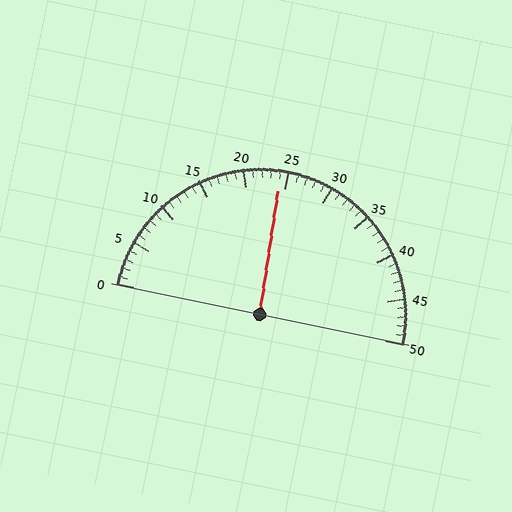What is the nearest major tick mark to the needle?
The nearest major tick mark is 25.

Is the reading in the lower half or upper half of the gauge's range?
The reading is in the lower half of the range (0 to 50).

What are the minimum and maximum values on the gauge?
The gauge ranges from 0 to 50.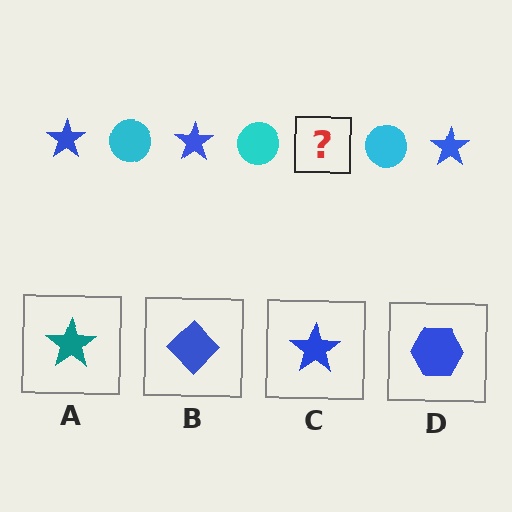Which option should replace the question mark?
Option C.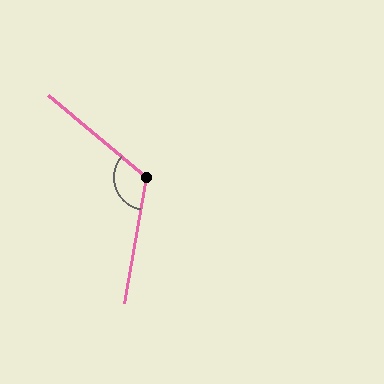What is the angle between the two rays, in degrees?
Approximately 120 degrees.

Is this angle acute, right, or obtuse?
It is obtuse.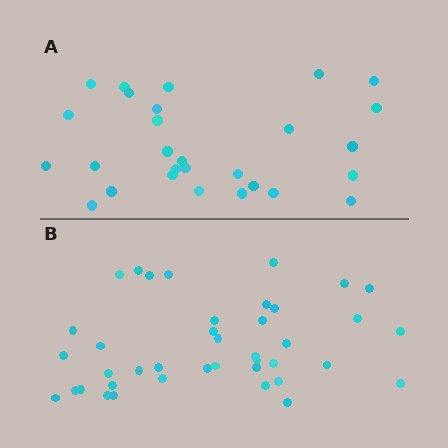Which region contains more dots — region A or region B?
Region B (the bottom region) has more dots.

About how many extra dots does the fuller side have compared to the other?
Region B has roughly 12 or so more dots than region A.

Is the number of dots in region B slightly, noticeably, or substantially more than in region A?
Region B has noticeably more, but not dramatically so. The ratio is roughly 1.4 to 1.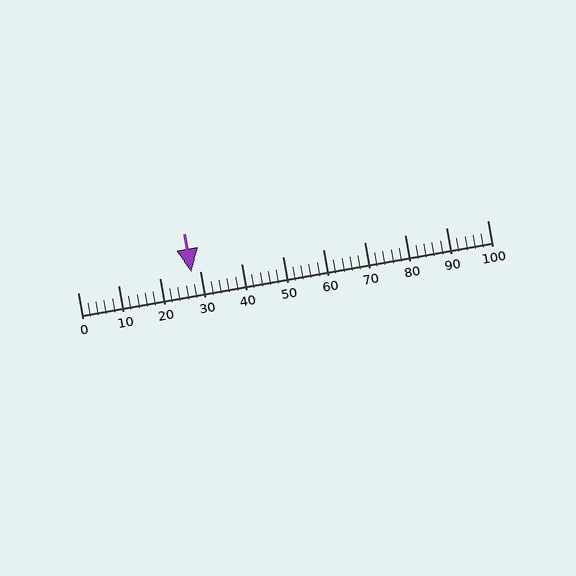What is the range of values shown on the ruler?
The ruler shows values from 0 to 100.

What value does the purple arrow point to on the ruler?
The purple arrow points to approximately 28.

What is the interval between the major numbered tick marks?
The major tick marks are spaced 10 units apart.